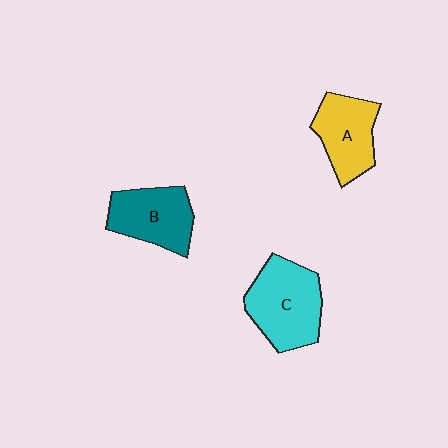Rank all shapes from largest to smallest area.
From largest to smallest: C (cyan), B (teal), A (yellow).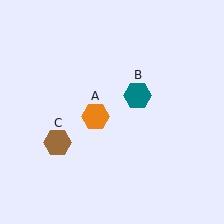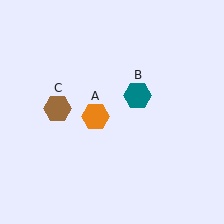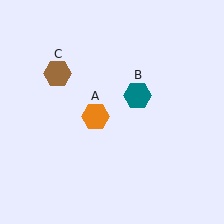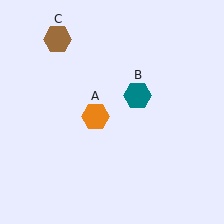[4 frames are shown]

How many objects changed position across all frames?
1 object changed position: brown hexagon (object C).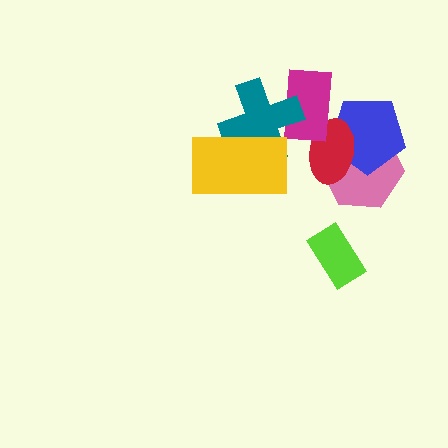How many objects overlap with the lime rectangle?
0 objects overlap with the lime rectangle.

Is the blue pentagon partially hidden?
Yes, it is partially covered by another shape.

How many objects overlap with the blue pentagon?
3 objects overlap with the blue pentagon.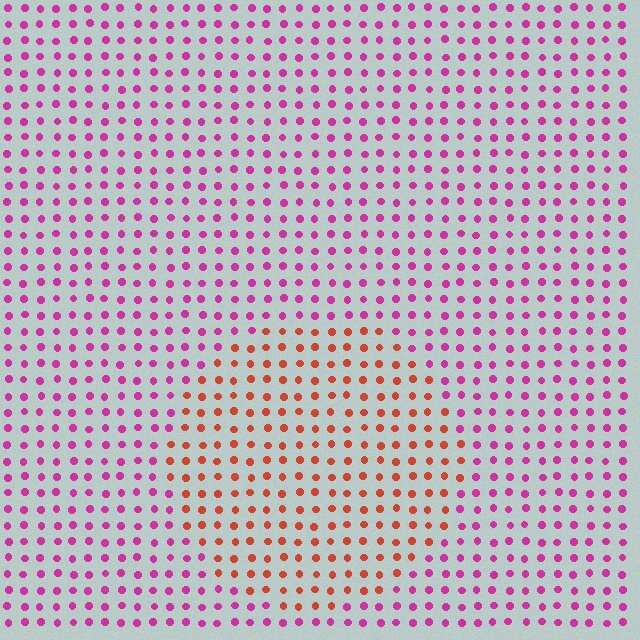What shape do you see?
I see a circle.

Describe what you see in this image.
The image is filled with small magenta elements in a uniform arrangement. A circle-shaped region is visible where the elements are tinted to a slightly different hue, forming a subtle color boundary.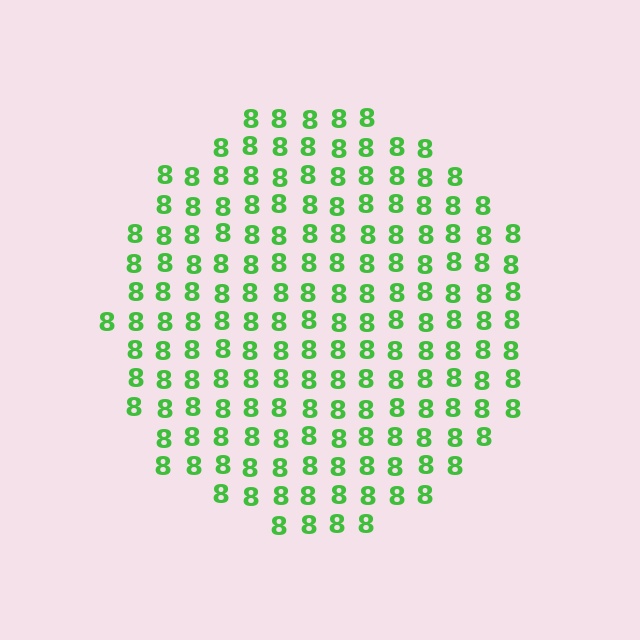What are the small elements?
The small elements are digit 8's.